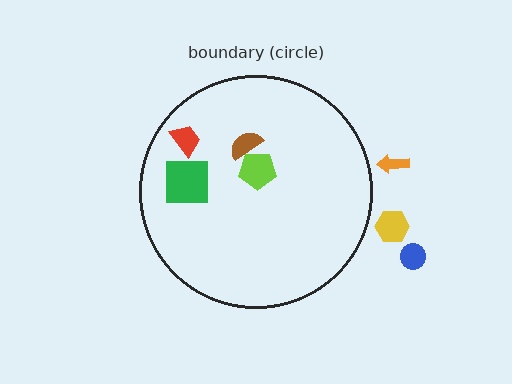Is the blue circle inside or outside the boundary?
Outside.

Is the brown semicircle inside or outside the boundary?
Inside.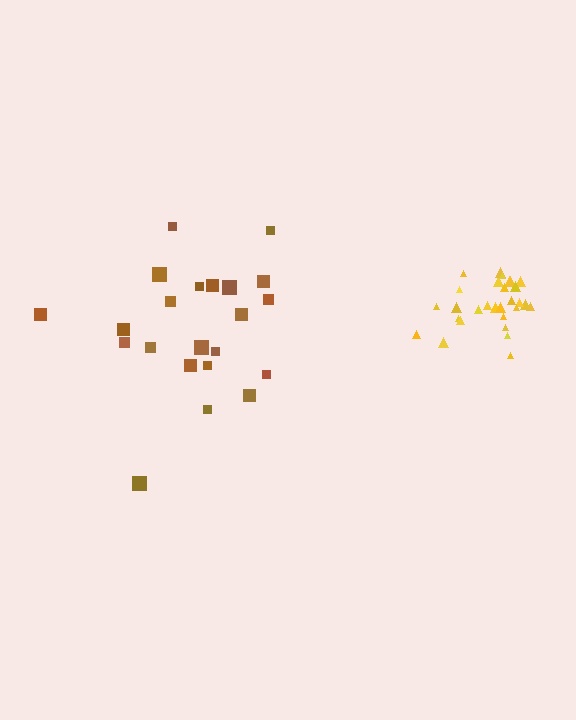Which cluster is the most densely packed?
Yellow.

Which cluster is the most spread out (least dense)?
Brown.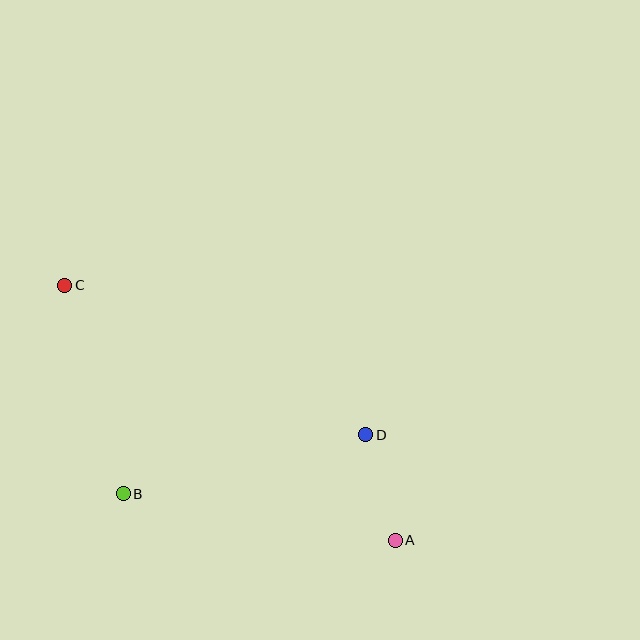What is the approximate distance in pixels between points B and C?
The distance between B and C is approximately 216 pixels.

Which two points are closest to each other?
Points A and D are closest to each other.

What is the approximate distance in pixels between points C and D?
The distance between C and D is approximately 336 pixels.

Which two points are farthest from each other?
Points A and C are farthest from each other.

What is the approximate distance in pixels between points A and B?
The distance between A and B is approximately 276 pixels.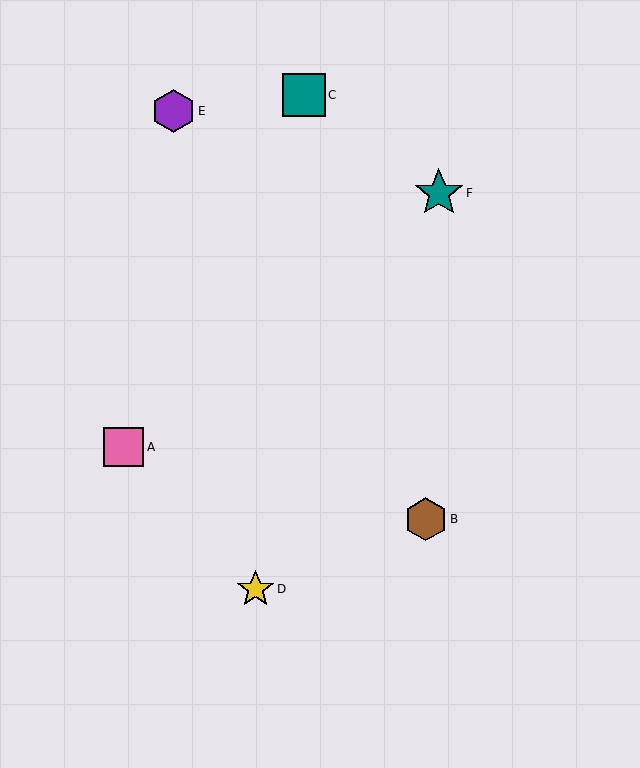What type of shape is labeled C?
Shape C is a teal square.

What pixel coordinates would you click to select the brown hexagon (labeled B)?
Click at (426, 519) to select the brown hexagon B.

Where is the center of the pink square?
The center of the pink square is at (124, 447).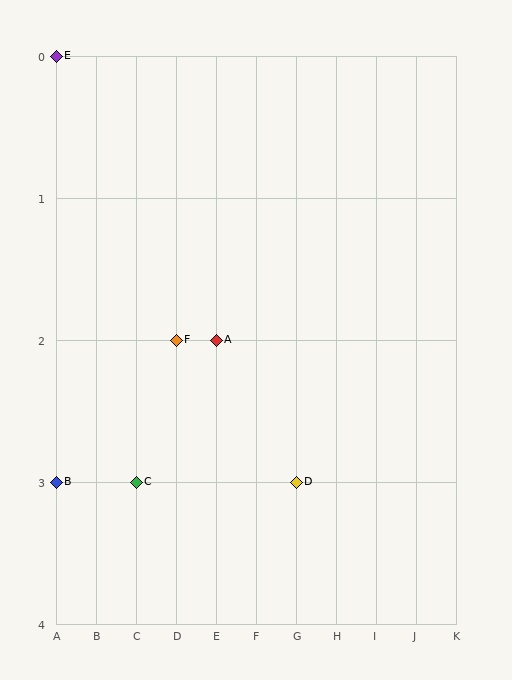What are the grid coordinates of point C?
Point C is at grid coordinates (C, 3).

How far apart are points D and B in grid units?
Points D and B are 6 columns apart.